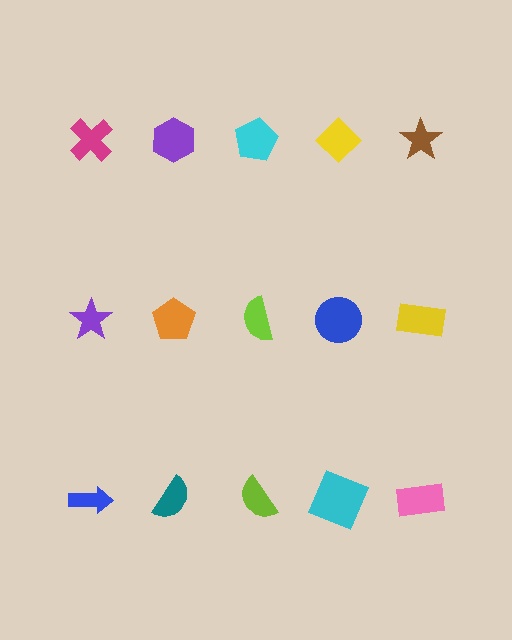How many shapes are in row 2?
5 shapes.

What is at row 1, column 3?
A cyan pentagon.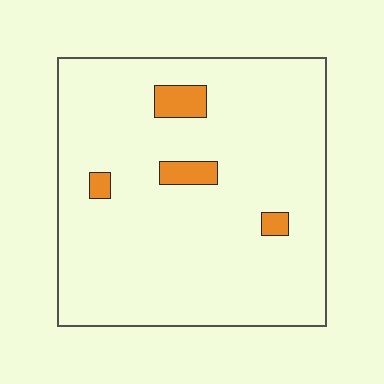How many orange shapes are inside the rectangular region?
4.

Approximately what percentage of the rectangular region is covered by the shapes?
Approximately 5%.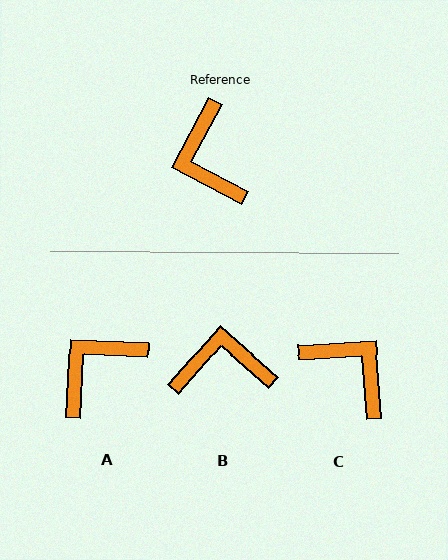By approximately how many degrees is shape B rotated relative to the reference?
Approximately 103 degrees clockwise.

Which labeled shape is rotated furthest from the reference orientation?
C, about 148 degrees away.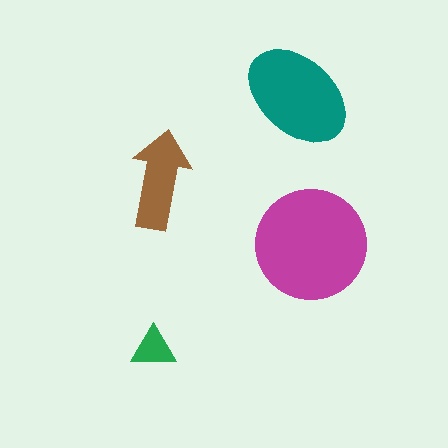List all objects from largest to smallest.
The magenta circle, the teal ellipse, the brown arrow, the green triangle.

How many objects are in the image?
There are 4 objects in the image.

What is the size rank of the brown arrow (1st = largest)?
3rd.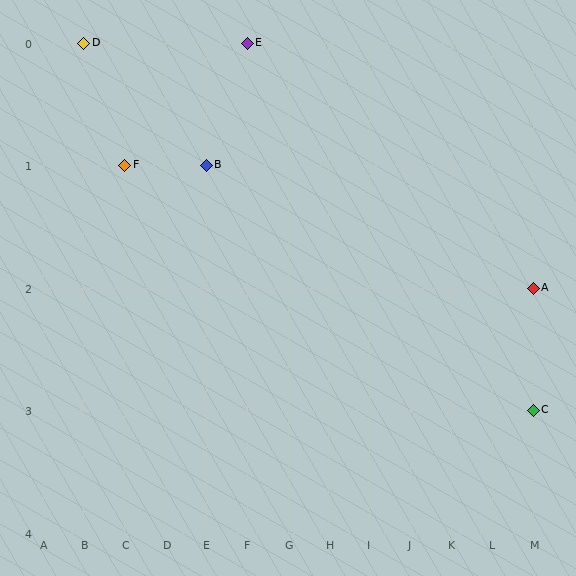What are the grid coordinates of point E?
Point E is at grid coordinates (F, 0).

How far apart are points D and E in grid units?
Points D and E are 4 columns apart.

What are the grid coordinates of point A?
Point A is at grid coordinates (M, 2).